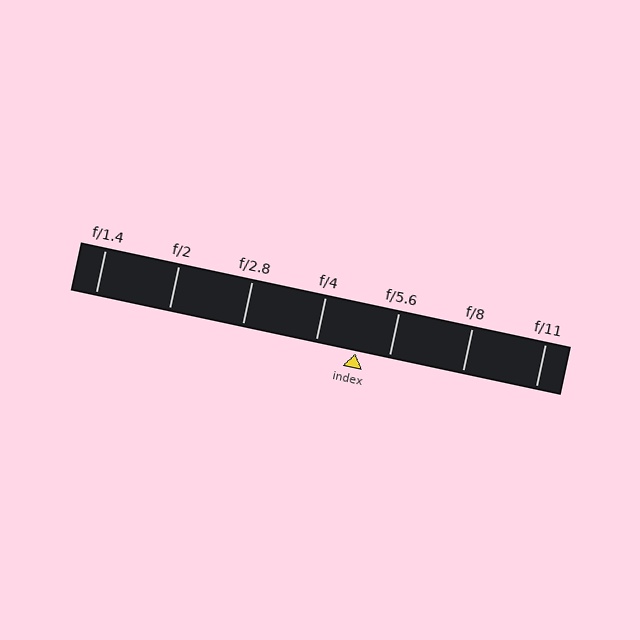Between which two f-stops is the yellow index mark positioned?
The index mark is between f/4 and f/5.6.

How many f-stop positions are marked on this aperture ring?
There are 7 f-stop positions marked.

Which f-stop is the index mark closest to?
The index mark is closest to f/5.6.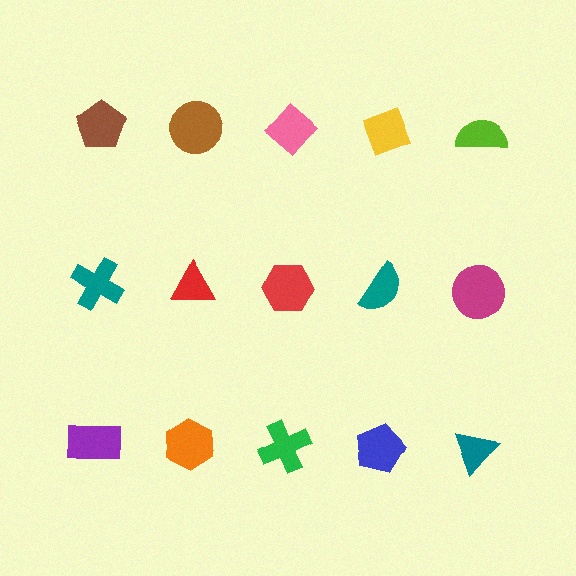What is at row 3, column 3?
A green cross.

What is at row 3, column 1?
A purple rectangle.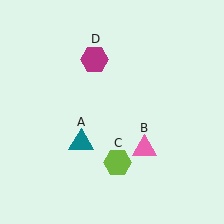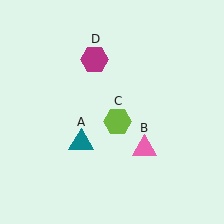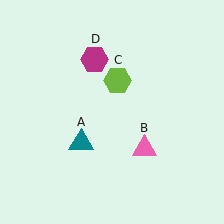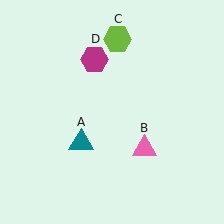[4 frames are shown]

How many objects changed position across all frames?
1 object changed position: lime hexagon (object C).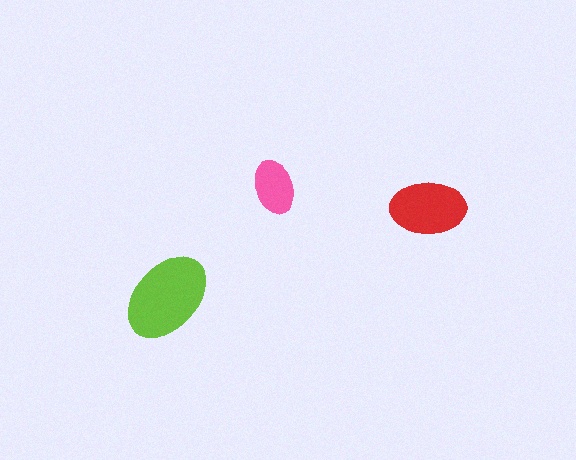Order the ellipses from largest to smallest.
the lime one, the red one, the pink one.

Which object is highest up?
The pink ellipse is topmost.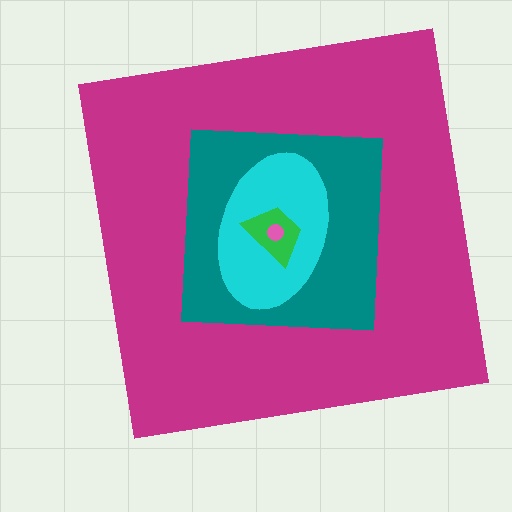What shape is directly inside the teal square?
The cyan ellipse.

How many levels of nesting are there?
5.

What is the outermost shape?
The magenta square.